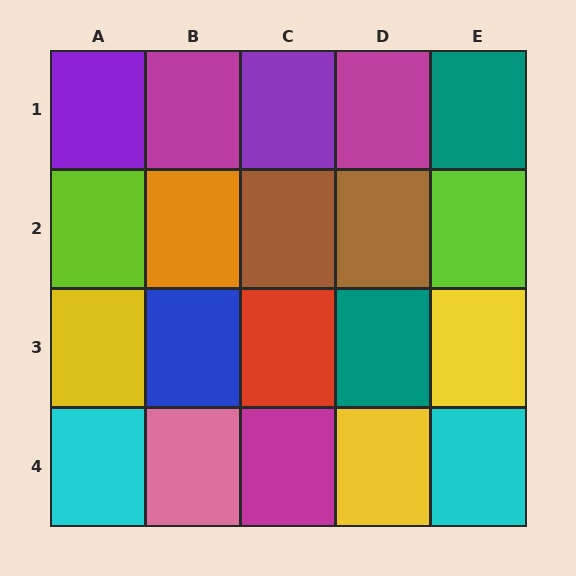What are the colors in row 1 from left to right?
Purple, magenta, purple, magenta, teal.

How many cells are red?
1 cell is red.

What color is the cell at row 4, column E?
Cyan.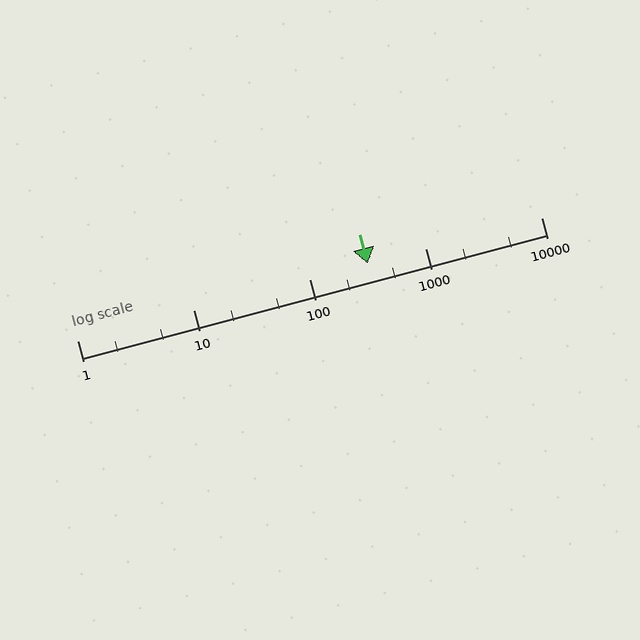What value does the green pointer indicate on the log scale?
The pointer indicates approximately 320.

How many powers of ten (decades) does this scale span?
The scale spans 4 decades, from 1 to 10000.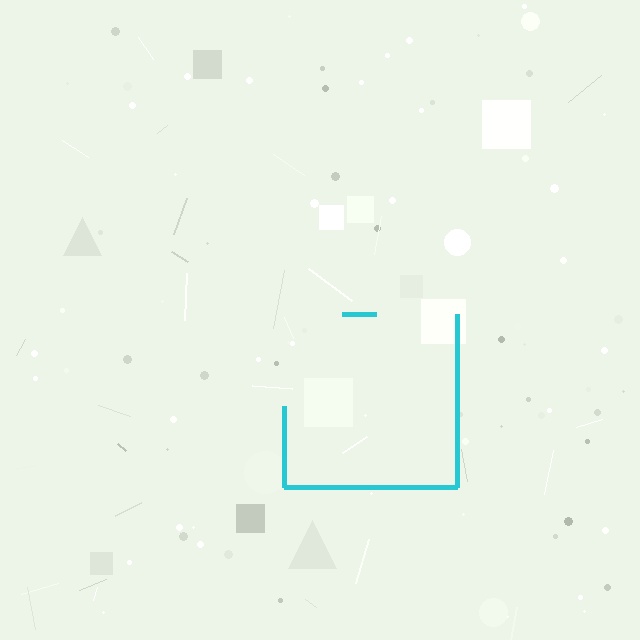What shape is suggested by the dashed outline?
The dashed outline suggests a square.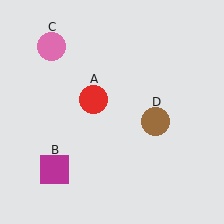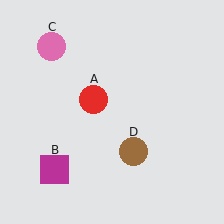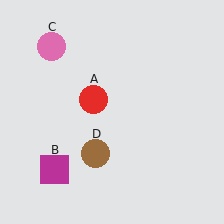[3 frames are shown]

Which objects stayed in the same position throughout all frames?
Red circle (object A) and magenta square (object B) and pink circle (object C) remained stationary.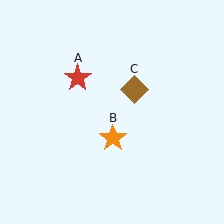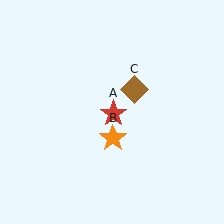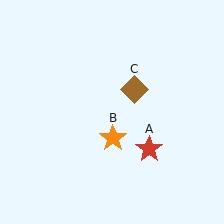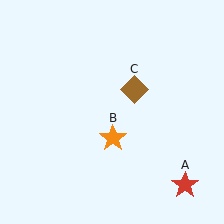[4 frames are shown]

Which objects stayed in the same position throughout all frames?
Orange star (object B) and brown diamond (object C) remained stationary.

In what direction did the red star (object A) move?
The red star (object A) moved down and to the right.